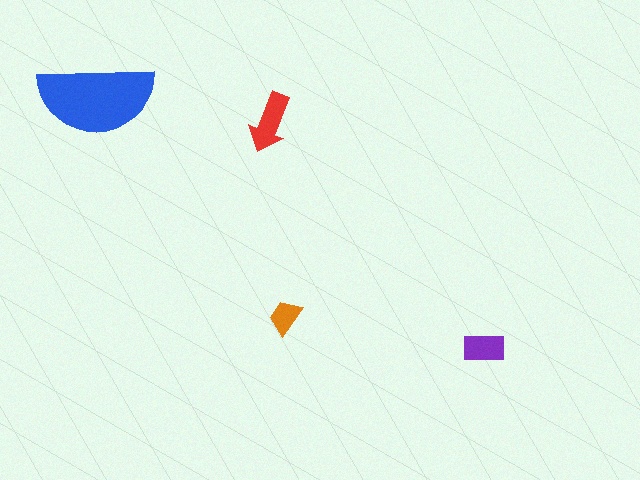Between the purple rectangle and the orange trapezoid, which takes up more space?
The purple rectangle.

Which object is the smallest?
The orange trapezoid.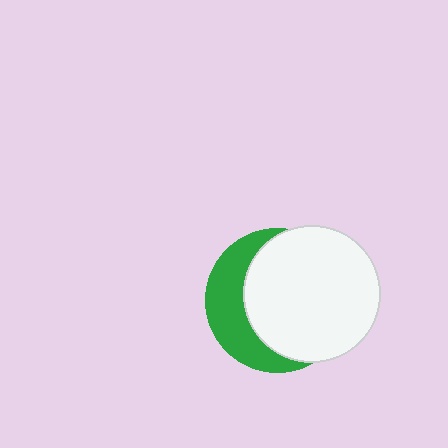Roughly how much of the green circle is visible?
A small part of it is visible (roughly 35%).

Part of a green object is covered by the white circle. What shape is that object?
It is a circle.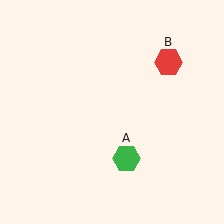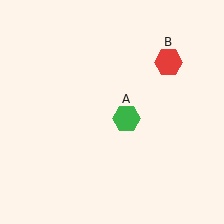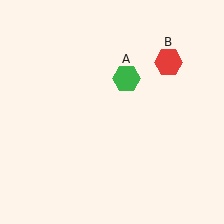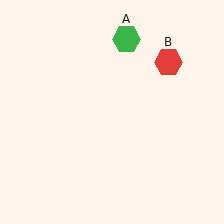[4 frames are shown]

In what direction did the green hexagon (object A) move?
The green hexagon (object A) moved up.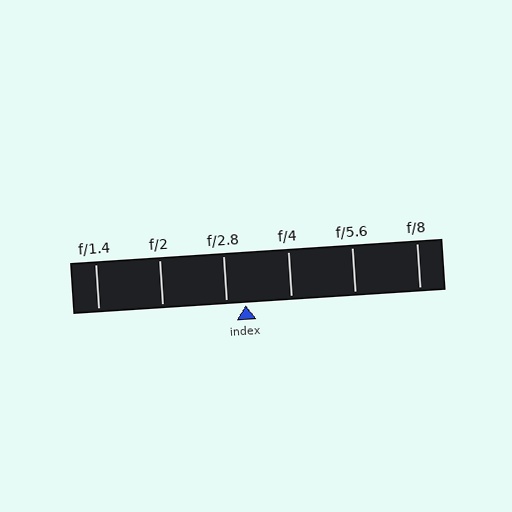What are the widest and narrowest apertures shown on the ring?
The widest aperture shown is f/1.4 and the narrowest is f/8.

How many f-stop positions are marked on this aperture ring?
There are 6 f-stop positions marked.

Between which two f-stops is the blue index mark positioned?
The index mark is between f/2.8 and f/4.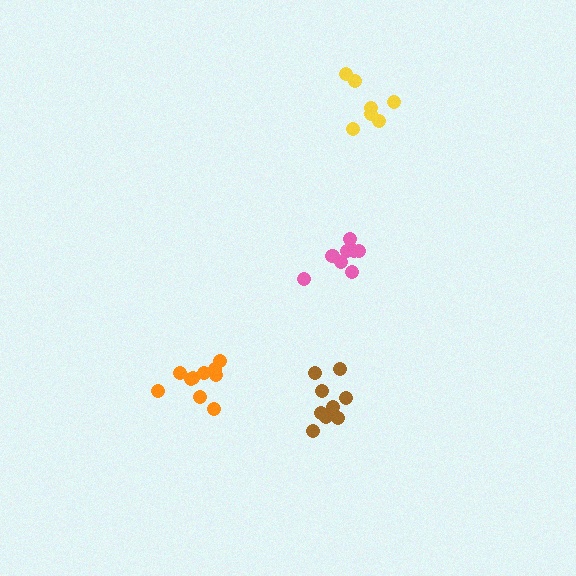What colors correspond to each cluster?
The clusters are colored: pink, yellow, brown, orange.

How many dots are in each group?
Group 1: 8 dots, Group 2: 7 dots, Group 3: 9 dots, Group 4: 10 dots (34 total).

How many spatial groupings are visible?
There are 4 spatial groupings.